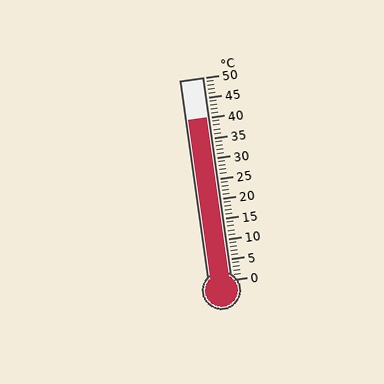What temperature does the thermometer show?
The thermometer shows approximately 40°C.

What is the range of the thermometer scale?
The thermometer scale ranges from 0°C to 50°C.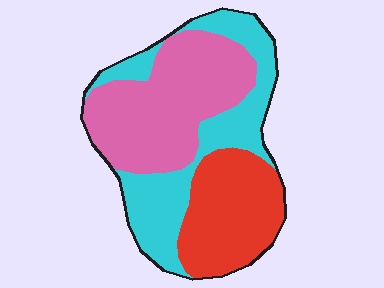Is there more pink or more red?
Pink.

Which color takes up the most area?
Pink, at roughly 40%.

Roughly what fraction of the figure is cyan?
Cyan covers 34% of the figure.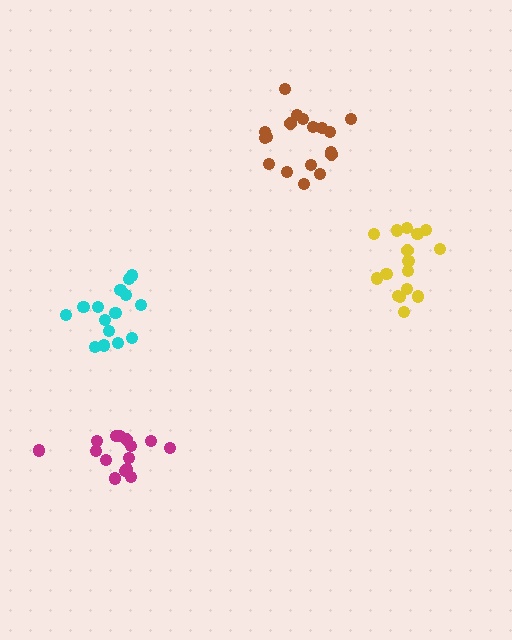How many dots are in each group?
Group 1: 19 dots, Group 2: 15 dots, Group 3: 16 dots, Group 4: 15 dots (65 total).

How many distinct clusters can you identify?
There are 4 distinct clusters.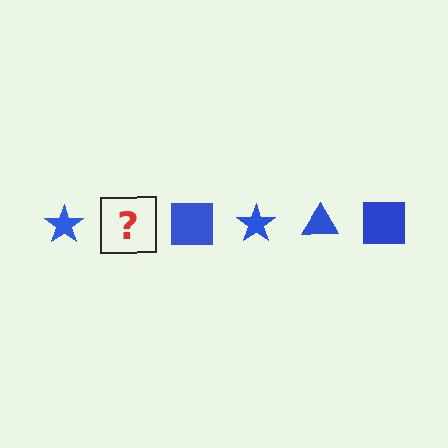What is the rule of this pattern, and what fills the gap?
The rule is that the pattern cycles through star, triangle, square shapes in blue. The gap should be filled with a blue triangle.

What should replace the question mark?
The question mark should be replaced with a blue triangle.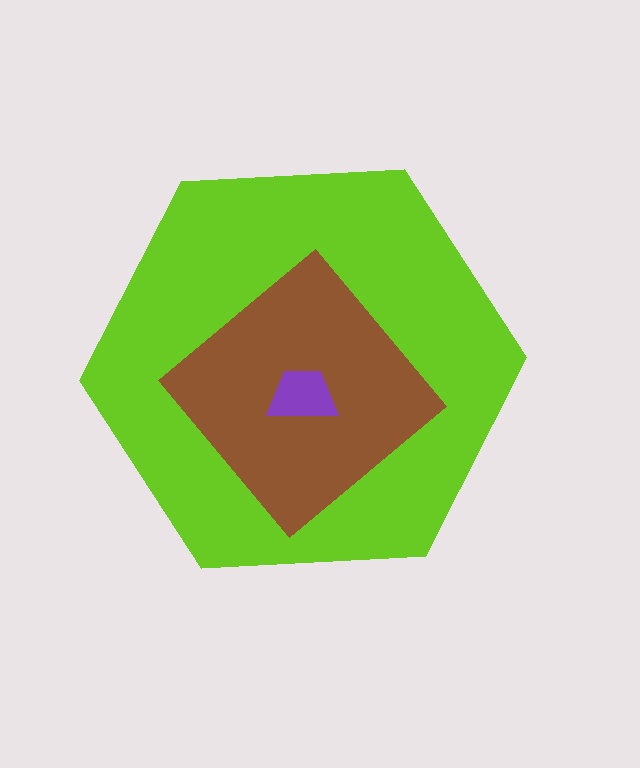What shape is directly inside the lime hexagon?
The brown diamond.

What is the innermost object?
The purple trapezoid.